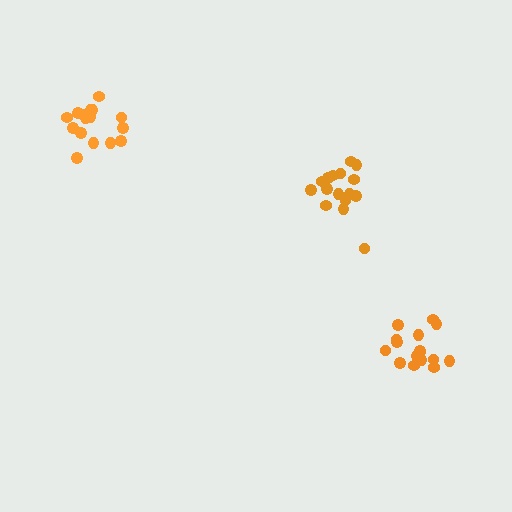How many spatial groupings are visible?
There are 3 spatial groupings.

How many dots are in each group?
Group 1: 16 dots, Group 2: 16 dots, Group 3: 16 dots (48 total).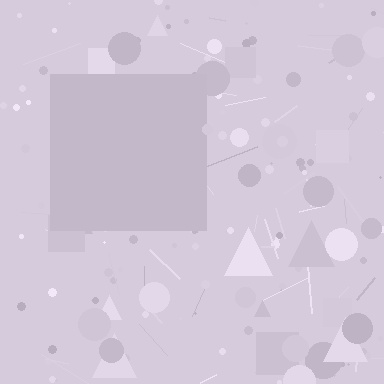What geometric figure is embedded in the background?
A square is embedded in the background.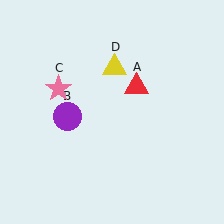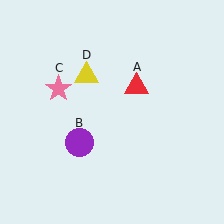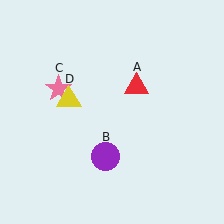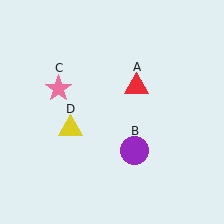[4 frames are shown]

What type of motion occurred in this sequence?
The purple circle (object B), yellow triangle (object D) rotated counterclockwise around the center of the scene.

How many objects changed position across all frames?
2 objects changed position: purple circle (object B), yellow triangle (object D).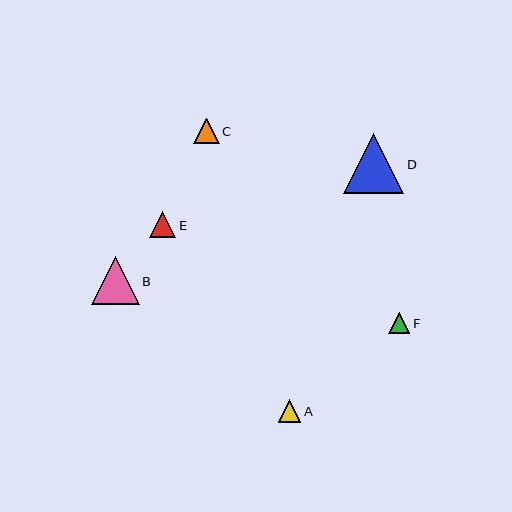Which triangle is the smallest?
Triangle F is the smallest with a size of approximately 21 pixels.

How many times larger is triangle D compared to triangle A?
Triangle D is approximately 2.7 times the size of triangle A.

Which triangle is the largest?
Triangle D is the largest with a size of approximately 60 pixels.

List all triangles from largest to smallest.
From largest to smallest: D, B, E, C, A, F.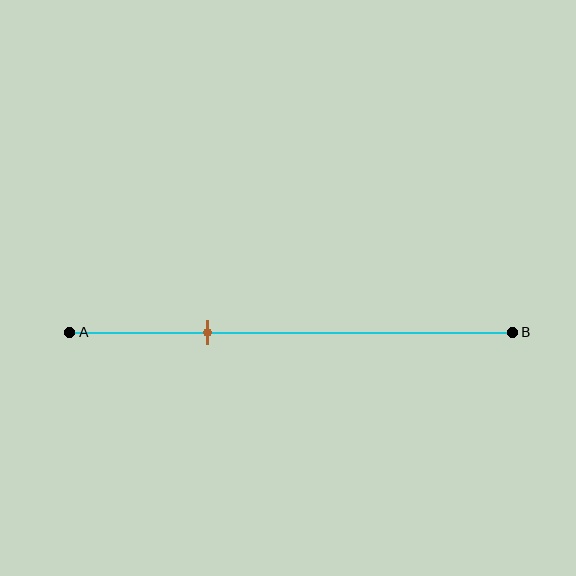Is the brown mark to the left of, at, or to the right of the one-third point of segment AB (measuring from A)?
The brown mark is approximately at the one-third point of segment AB.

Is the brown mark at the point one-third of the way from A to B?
Yes, the mark is approximately at the one-third point.